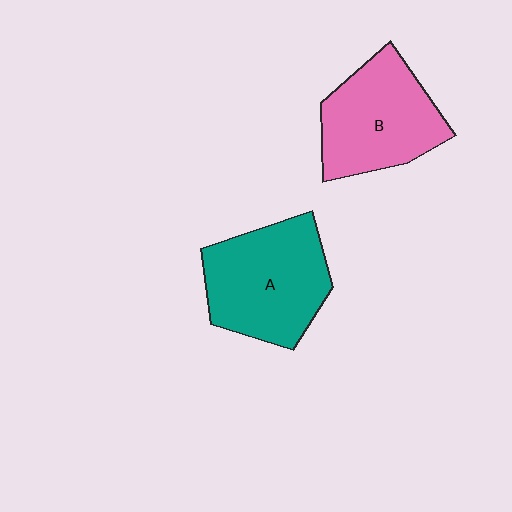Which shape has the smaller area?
Shape B (pink).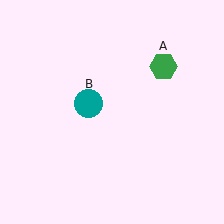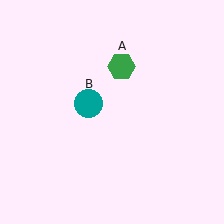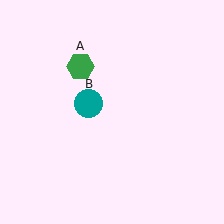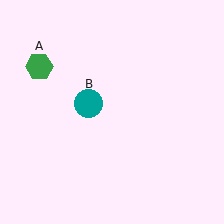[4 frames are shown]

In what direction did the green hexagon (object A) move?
The green hexagon (object A) moved left.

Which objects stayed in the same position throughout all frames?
Teal circle (object B) remained stationary.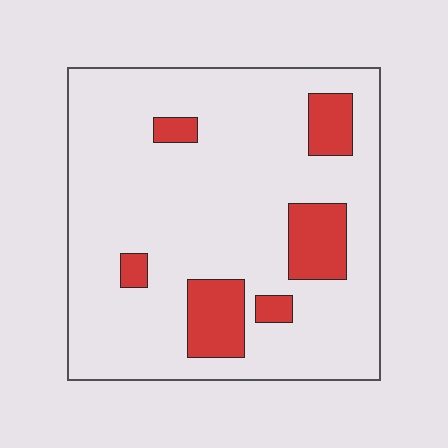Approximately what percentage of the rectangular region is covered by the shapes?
Approximately 15%.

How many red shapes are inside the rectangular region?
6.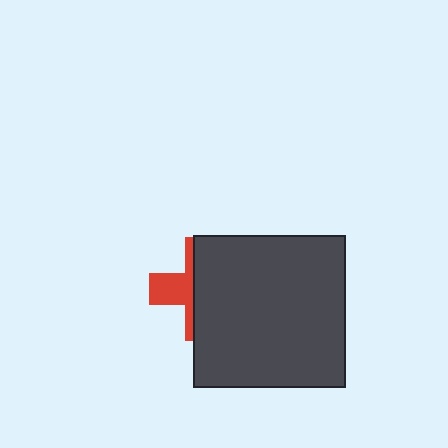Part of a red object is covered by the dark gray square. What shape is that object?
It is a cross.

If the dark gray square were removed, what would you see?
You would see the complete red cross.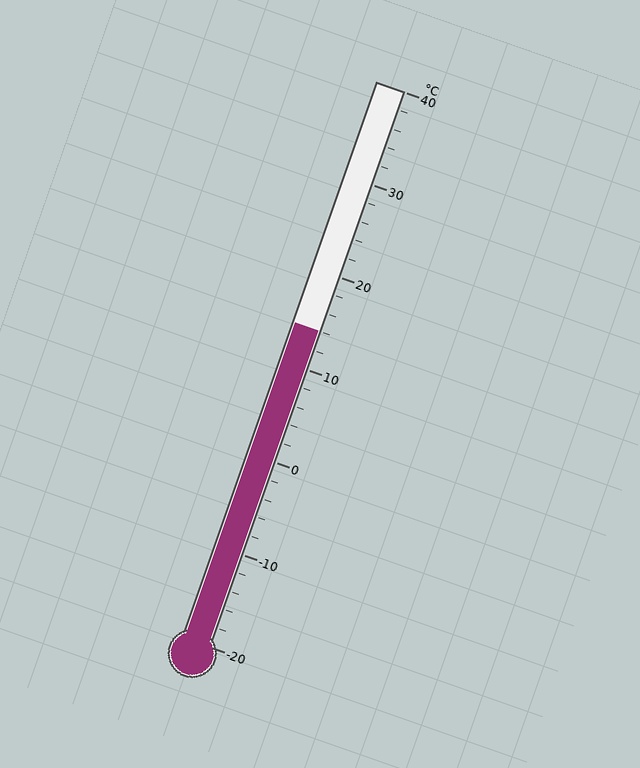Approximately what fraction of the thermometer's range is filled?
The thermometer is filled to approximately 55% of its range.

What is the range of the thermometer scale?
The thermometer scale ranges from -20°C to 40°C.